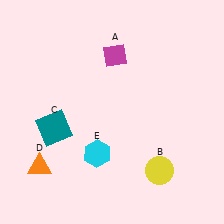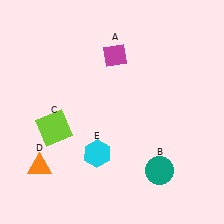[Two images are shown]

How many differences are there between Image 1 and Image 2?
There are 2 differences between the two images.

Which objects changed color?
B changed from yellow to teal. C changed from teal to lime.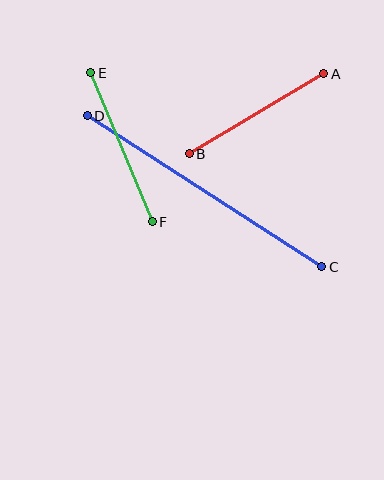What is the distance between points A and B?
The distance is approximately 157 pixels.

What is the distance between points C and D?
The distance is approximately 279 pixels.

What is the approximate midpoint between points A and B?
The midpoint is at approximately (257, 114) pixels.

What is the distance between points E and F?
The distance is approximately 161 pixels.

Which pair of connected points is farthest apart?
Points C and D are farthest apart.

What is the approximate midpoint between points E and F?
The midpoint is at approximately (122, 147) pixels.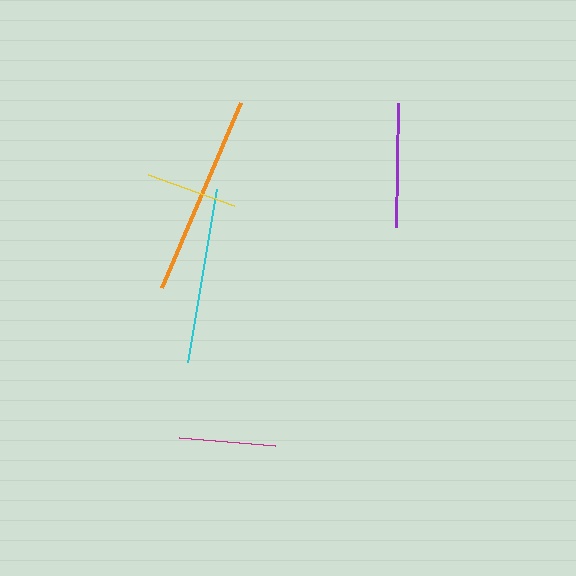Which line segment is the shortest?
The yellow line is the shortest at approximately 91 pixels.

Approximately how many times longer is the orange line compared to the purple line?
The orange line is approximately 1.6 times the length of the purple line.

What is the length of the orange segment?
The orange segment is approximately 201 pixels long.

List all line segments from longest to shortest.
From longest to shortest: orange, cyan, purple, magenta, yellow.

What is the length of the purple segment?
The purple segment is approximately 124 pixels long.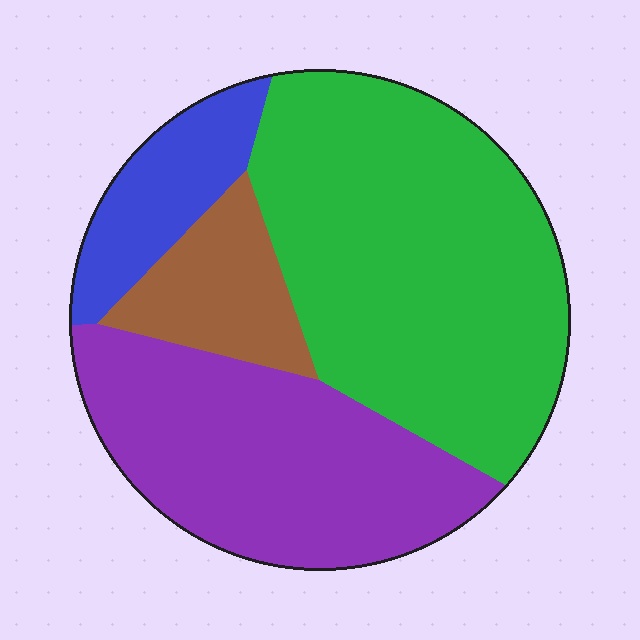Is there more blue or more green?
Green.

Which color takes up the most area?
Green, at roughly 45%.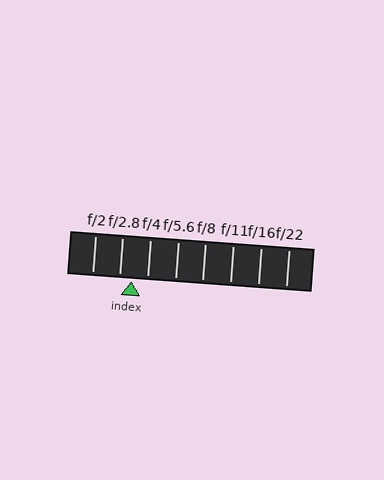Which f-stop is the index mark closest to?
The index mark is closest to f/2.8.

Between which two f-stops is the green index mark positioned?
The index mark is between f/2.8 and f/4.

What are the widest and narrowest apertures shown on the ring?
The widest aperture shown is f/2 and the narrowest is f/22.